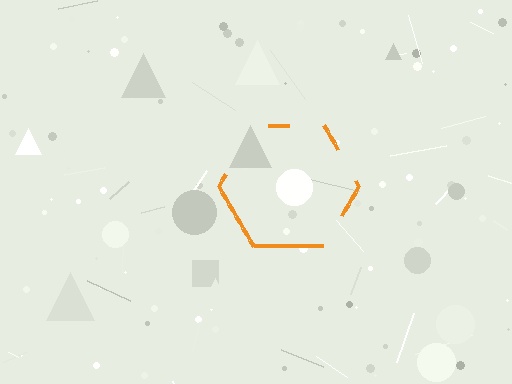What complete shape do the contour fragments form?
The contour fragments form a hexagon.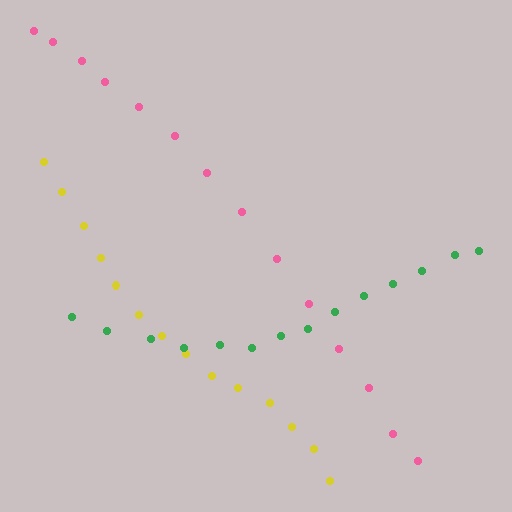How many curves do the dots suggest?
There are 3 distinct paths.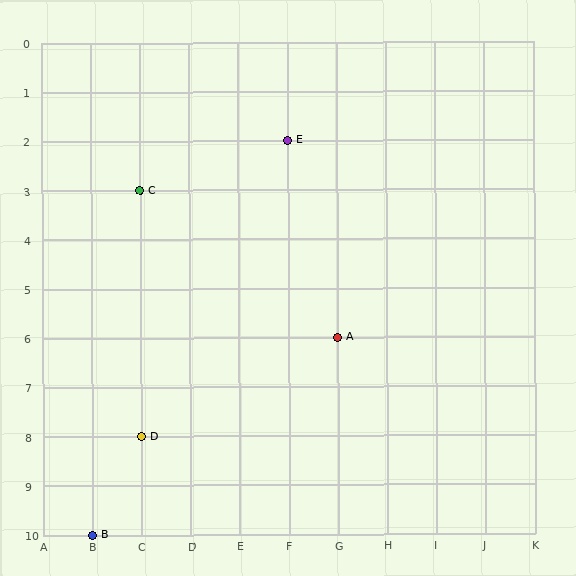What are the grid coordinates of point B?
Point B is at grid coordinates (B, 10).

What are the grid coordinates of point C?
Point C is at grid coordinates (C, 3).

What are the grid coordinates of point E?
Point E is at grid coordinates (F, 2).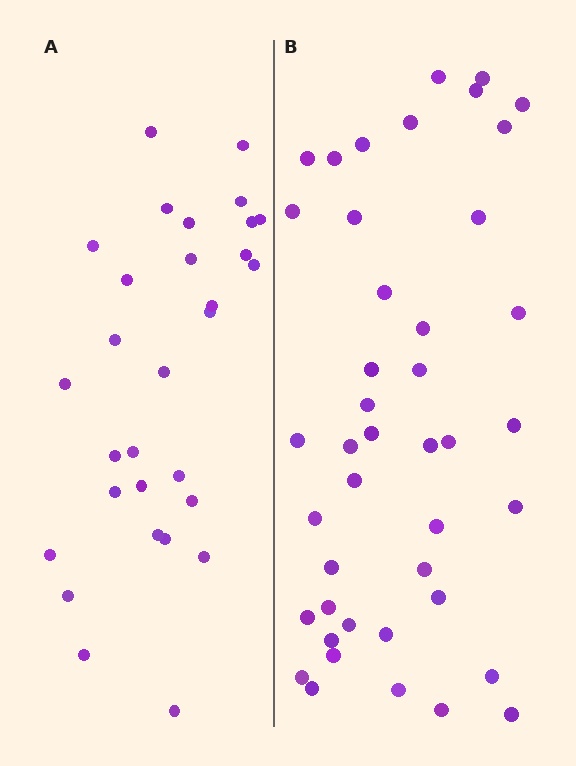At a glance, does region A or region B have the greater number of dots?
Region B (the right region) has more dots.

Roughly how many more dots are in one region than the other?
Region B has approximately 15 more dots than region A.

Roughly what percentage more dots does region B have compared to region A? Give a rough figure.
About 45% more.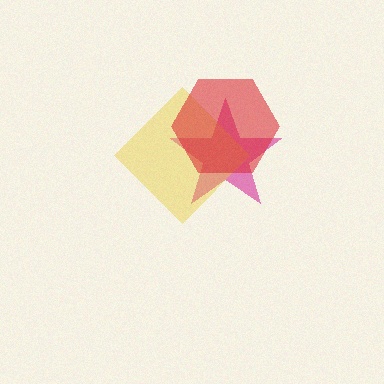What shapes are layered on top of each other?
The layered shapes are: a magenta star, a yellow diamond, a red hexagon.